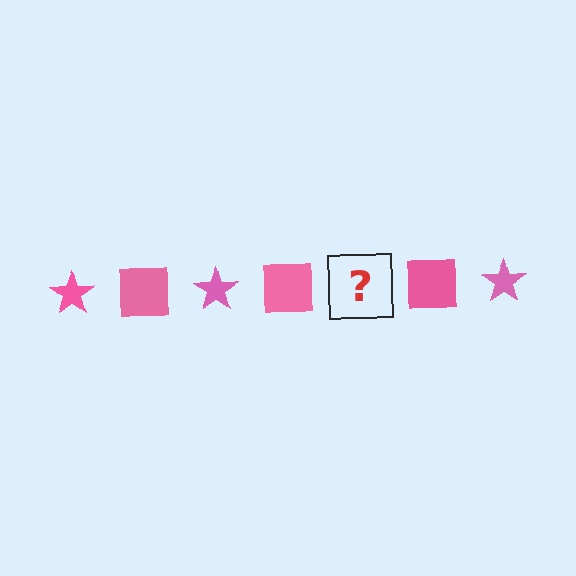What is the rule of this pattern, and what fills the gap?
The rule is that the pattern cycles through star, square shapes in pink. The gap should be filled with a pink star.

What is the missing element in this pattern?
The missing element is a pink star.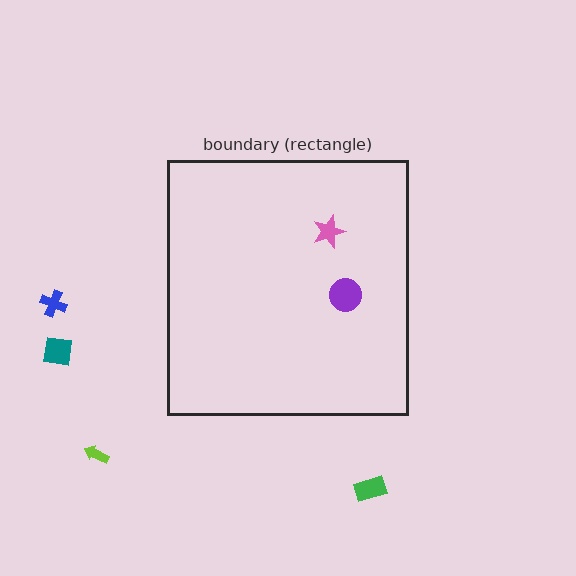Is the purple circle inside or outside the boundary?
Inside.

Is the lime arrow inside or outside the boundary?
Outside.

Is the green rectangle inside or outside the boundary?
Outside.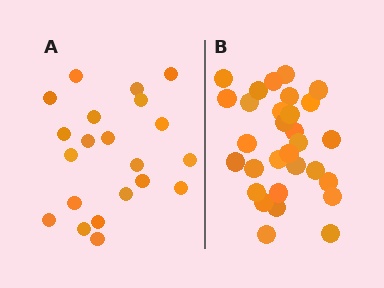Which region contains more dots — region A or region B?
Region B (the right region) has more dots.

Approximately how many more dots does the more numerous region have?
Region B has roughly 8 or so more dots than region A.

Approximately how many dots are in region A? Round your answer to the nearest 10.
About 20 dots. (The exact count is 21, which rounds to 20.)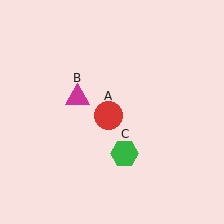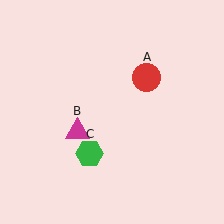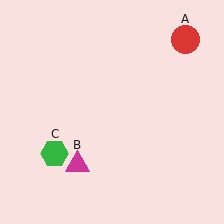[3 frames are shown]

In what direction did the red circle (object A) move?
The red circle (object A) moved up and to the right.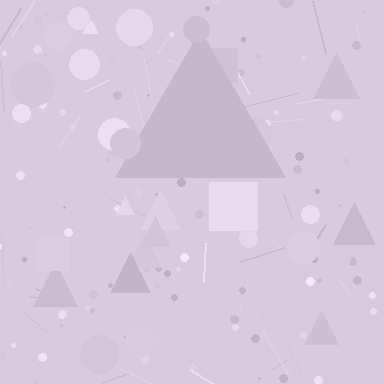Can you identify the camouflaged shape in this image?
The camouflaged shape is a triangle.